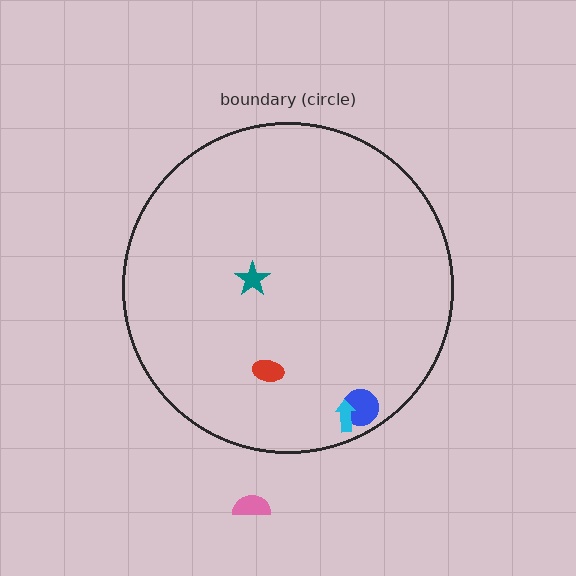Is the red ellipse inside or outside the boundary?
Inside.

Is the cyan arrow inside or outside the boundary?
Inside.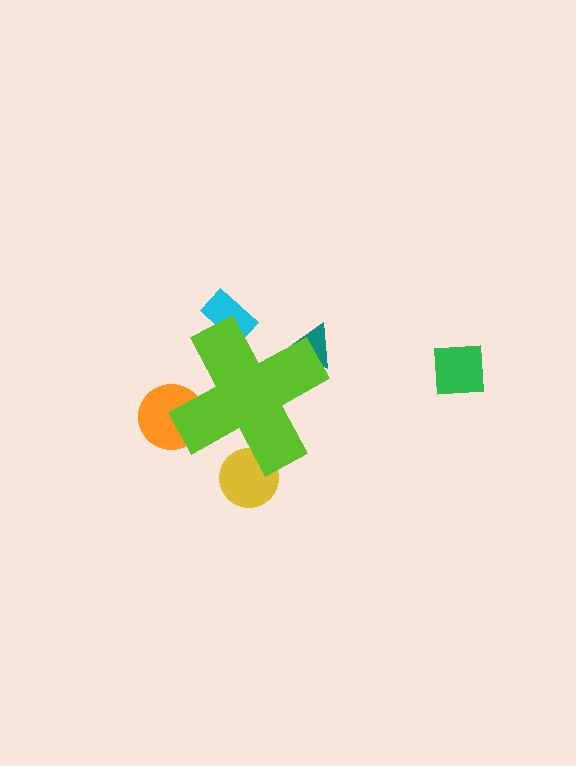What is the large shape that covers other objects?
A lime cross.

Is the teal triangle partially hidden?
Yes, the teal triangle is partially hidden behind the lime cross.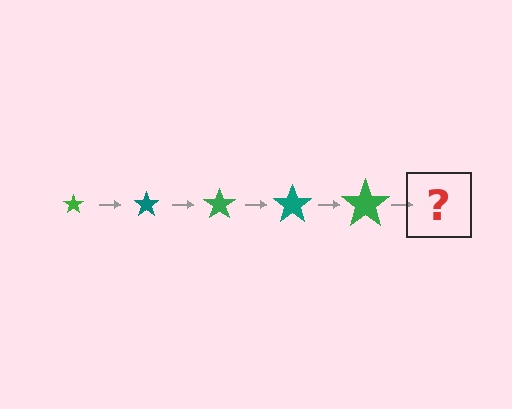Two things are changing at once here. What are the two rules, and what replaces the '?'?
The two rules are that the star grows larger each step and the color cycles through green and teal. The '?' should be a teal star, larger than the previous one.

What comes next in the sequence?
The next element should be a teal star, larger than the previous one.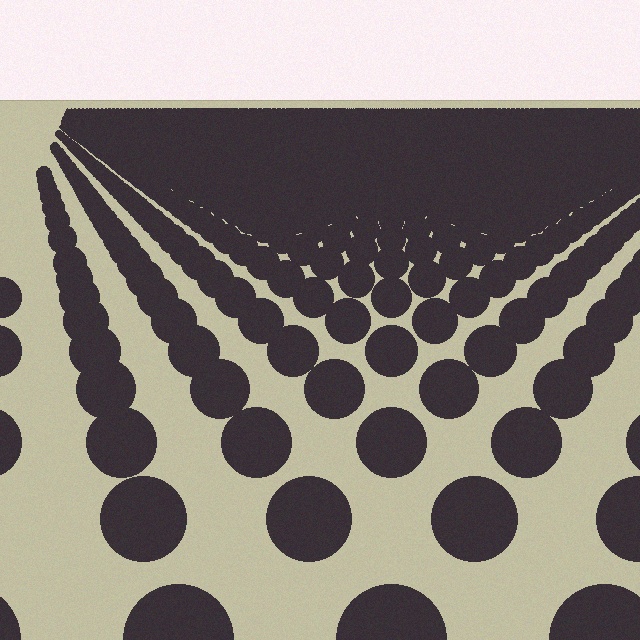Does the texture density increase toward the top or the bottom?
Density increases toward the top.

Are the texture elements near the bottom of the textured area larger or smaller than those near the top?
Larger. Near the bottom, elements are closer to the viewer and appear at a bigger on-screen size.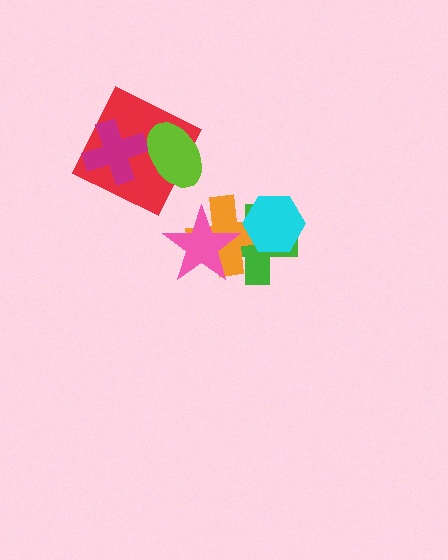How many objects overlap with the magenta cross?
2 objects overlap with the magenta cross.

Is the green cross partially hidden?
Yes, it is partially covered by another shape.